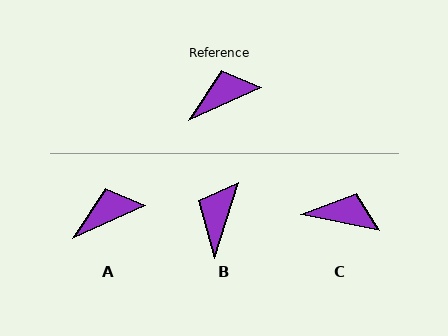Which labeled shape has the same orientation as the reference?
A.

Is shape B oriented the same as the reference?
No, it is off by about 48 degrees.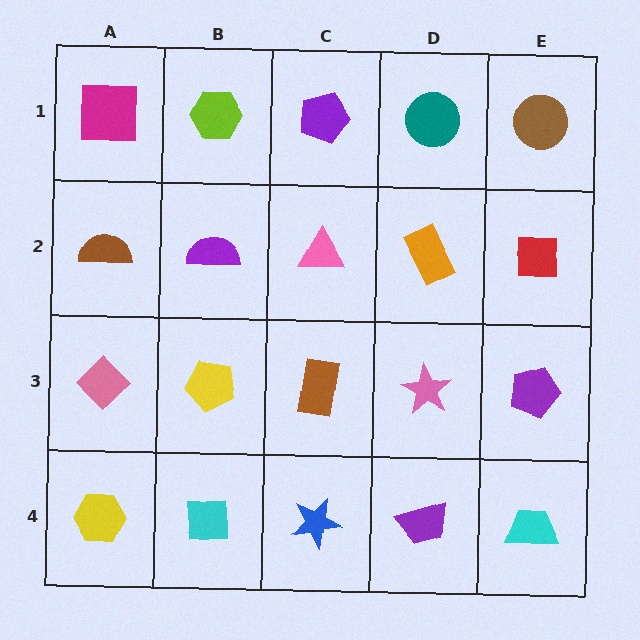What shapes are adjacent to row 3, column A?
A brown semicircle (row 2, column A), a yellow hexagon (row 4, column A), a yellow pentagon (row 3, column B).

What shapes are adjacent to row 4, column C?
A brown rectangle (row 3, column C), a cyan square (row 4, column B), a purple trapezoid (row 4, column D).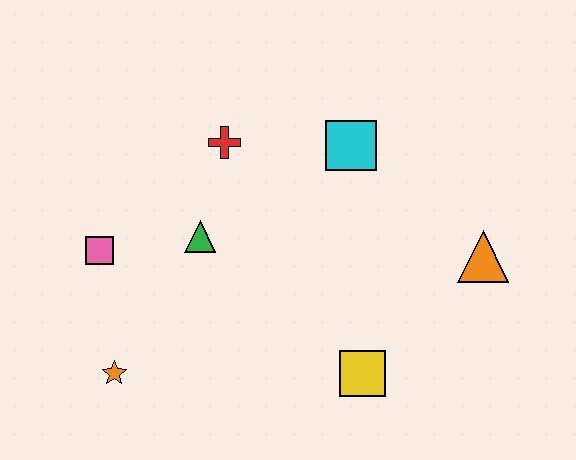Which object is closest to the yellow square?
The orange triangle is closest to the yellow square.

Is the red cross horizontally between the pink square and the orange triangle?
Yes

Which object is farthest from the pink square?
The orange triangle is farthest from the pink square.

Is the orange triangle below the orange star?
No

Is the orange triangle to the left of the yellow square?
No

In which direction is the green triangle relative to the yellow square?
The green triangle is to the left of the yellow square.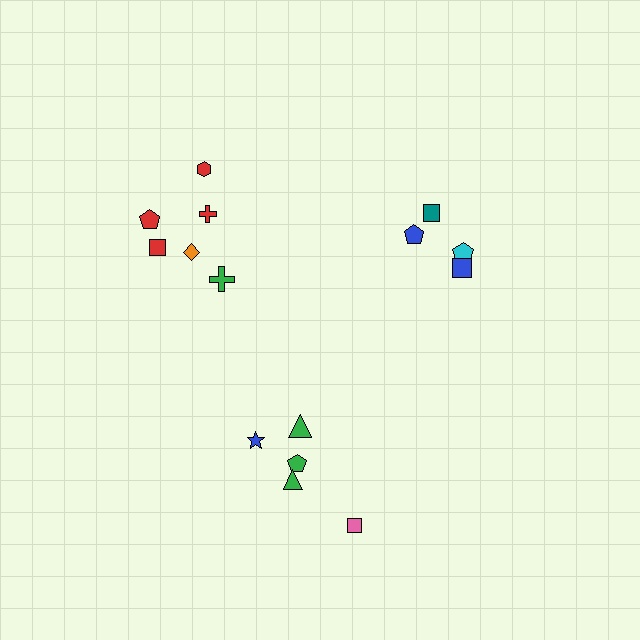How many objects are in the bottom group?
There are 5 objects.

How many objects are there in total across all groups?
There are 15 objects.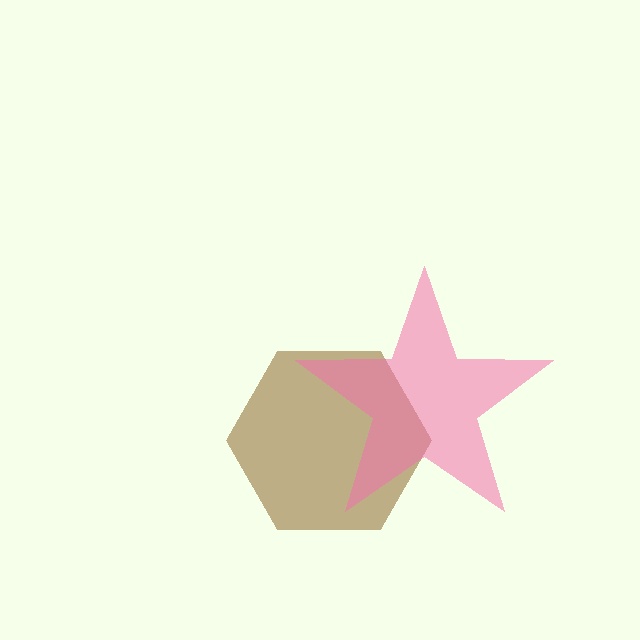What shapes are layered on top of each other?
The layered shapes are: a brown hexagon, a pink star.